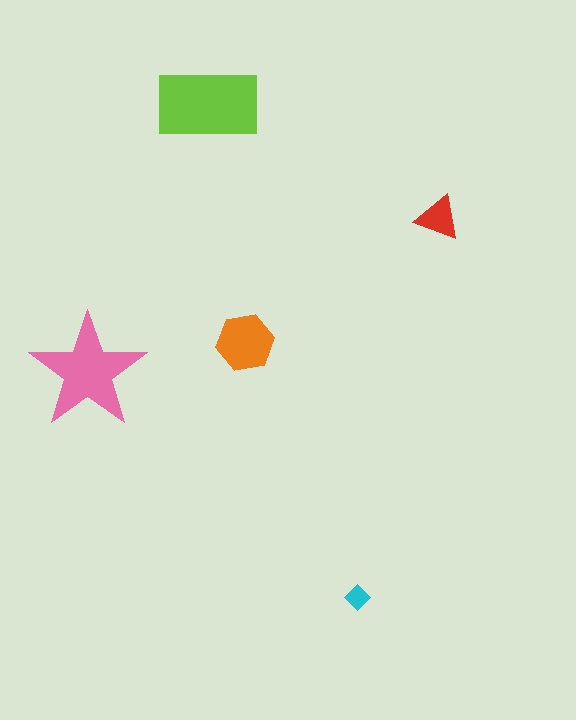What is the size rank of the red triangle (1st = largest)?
4th.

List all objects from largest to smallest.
The lime rectangle, the pink star, the orange hexagon, the red triangle, the cyan diamond.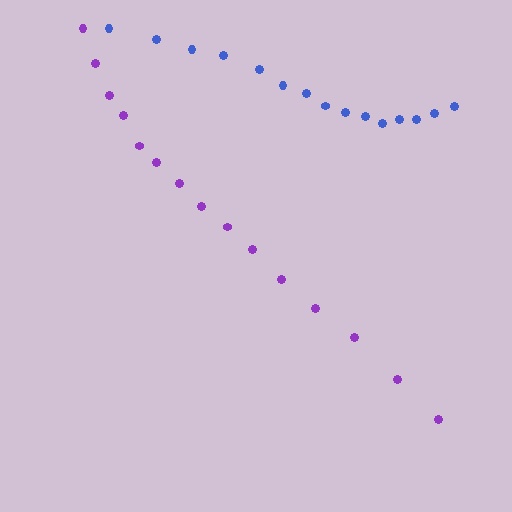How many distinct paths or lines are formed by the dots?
There are 2 distinct paths.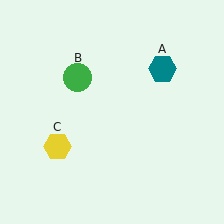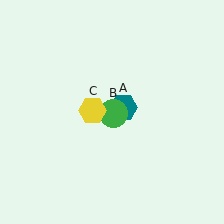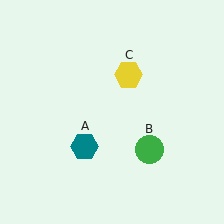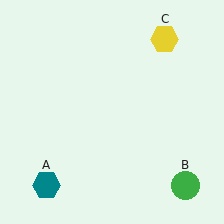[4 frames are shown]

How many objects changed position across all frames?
3 objects changed position: teal hexagon (object A), green circle (object B), yellow hexagon (object C).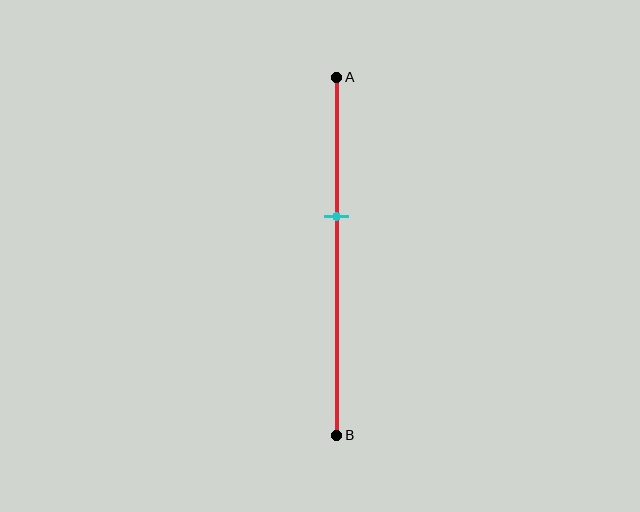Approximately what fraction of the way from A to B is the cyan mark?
The cyan mark is approximately 40% of the way from A to B.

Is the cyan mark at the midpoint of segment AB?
No, the mark is at about 40% from A, not at the 50% midpoint.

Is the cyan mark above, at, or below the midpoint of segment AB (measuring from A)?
The cyan mark is above the midpoint of segment AB.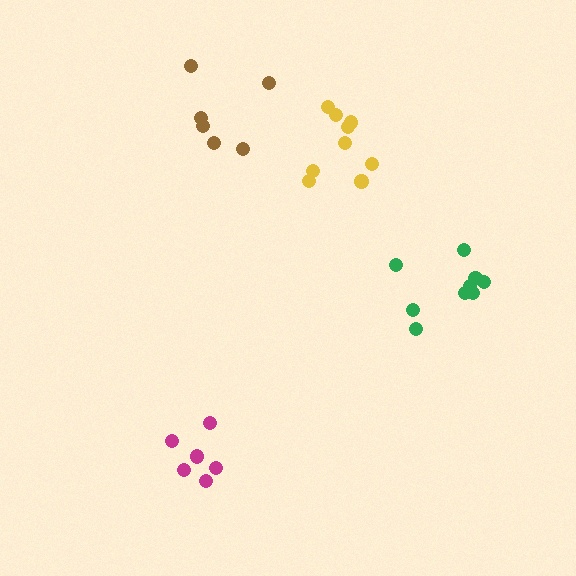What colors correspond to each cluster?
The clusters are colored: magenta, green, yellow, brown.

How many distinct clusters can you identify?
There are 4 distinct clusters.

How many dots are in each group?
Group 1: 6 dots, Group 2: 9 dots, Group 3: 9 dots, Group 4: 6 dots (30 total).